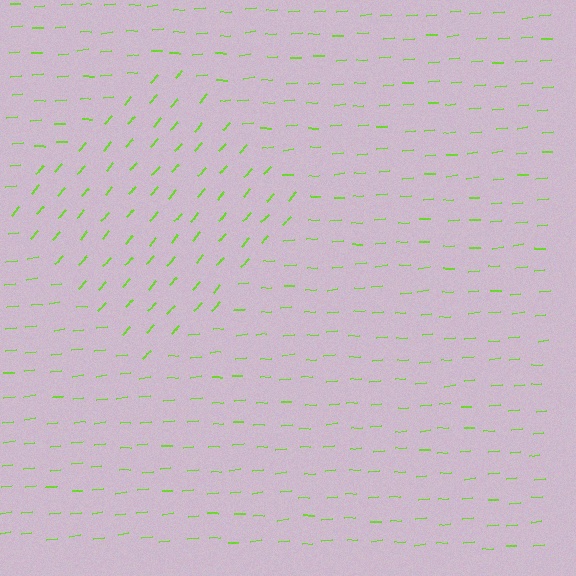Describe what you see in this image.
The image is filled with small lime line segments. A diamond region in the image has lines oriented differently from the surrounding lines, creating a visible texture boundary.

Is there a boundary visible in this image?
Yes, there is a texture boundary formed by a change in line orientation.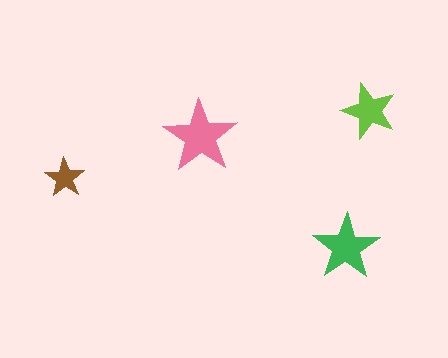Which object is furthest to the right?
The lime star is rightmost.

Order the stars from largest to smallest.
the pink one, the green one, the lime one, the brown one.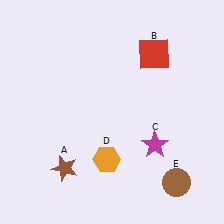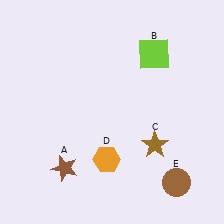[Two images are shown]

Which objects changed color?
B changed from red to lime. C changed from magenta to brown.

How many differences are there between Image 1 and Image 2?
There are 2 differences between the two images.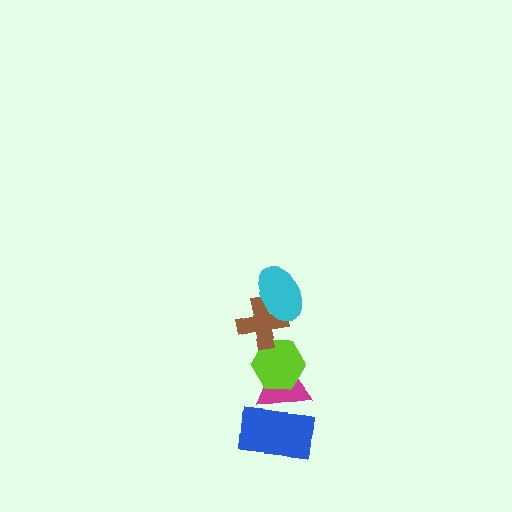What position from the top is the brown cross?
The brown cross is 2nd from the top.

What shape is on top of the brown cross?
The cyan ellipse is on top of the brown cross.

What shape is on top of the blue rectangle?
The magenta triangle is on top of the blue rectangle.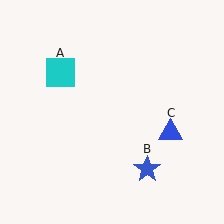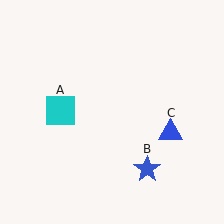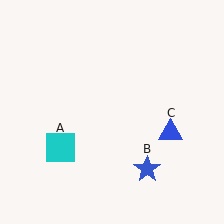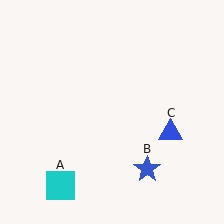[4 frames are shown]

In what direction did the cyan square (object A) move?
The cyan square (object A) moved down.